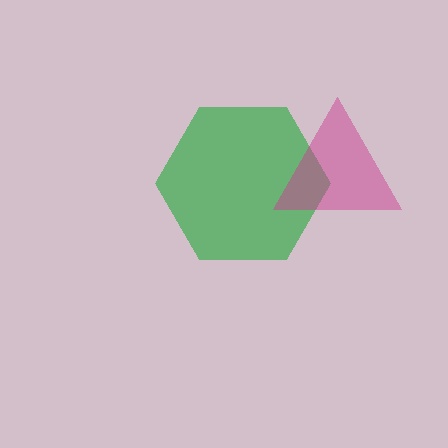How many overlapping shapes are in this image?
There are 2 overlapping shapes in the image.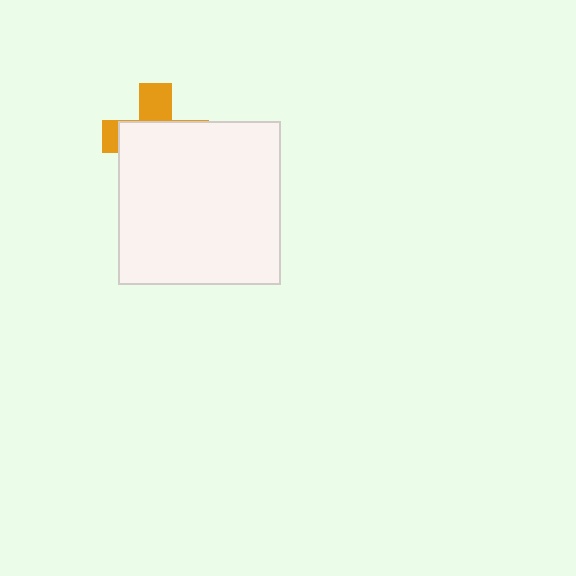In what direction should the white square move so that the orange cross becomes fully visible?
The white square should move down. That is the shortest direction to clear the overlap and leave the orange cross fully visible.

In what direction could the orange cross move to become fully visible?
The orange cross could move up. That would shift it out from behind the white square entirely.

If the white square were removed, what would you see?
You would see the complete orange cross.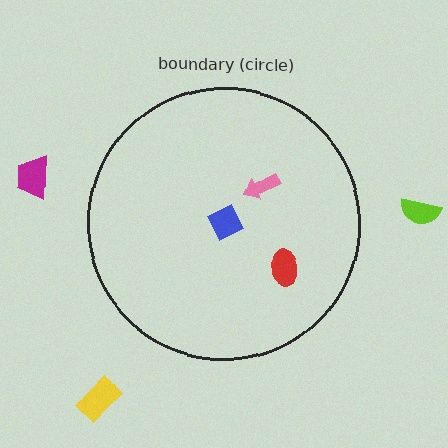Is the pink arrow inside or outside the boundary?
Inside.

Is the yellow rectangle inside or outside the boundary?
Outside.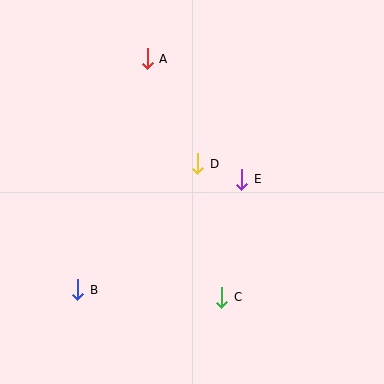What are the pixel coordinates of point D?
Point D is at (198, 164).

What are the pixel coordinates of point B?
Point B is at (78, 290).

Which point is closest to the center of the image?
Point D at (198, 164) is closest to the center.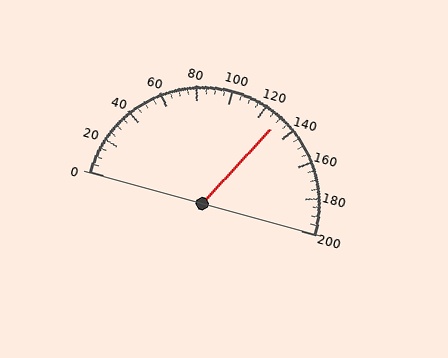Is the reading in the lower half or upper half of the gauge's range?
The reading is in the upper half of the range (0 to 200).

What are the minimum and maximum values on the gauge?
The gauge ranges from 0 to 200.